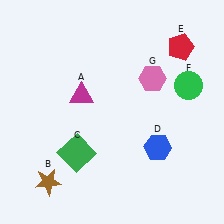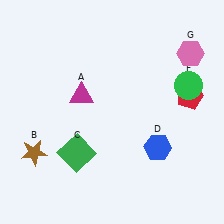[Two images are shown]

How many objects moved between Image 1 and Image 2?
3 objects moved between the two images.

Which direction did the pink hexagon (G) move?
The pink hexagon (G) moved right.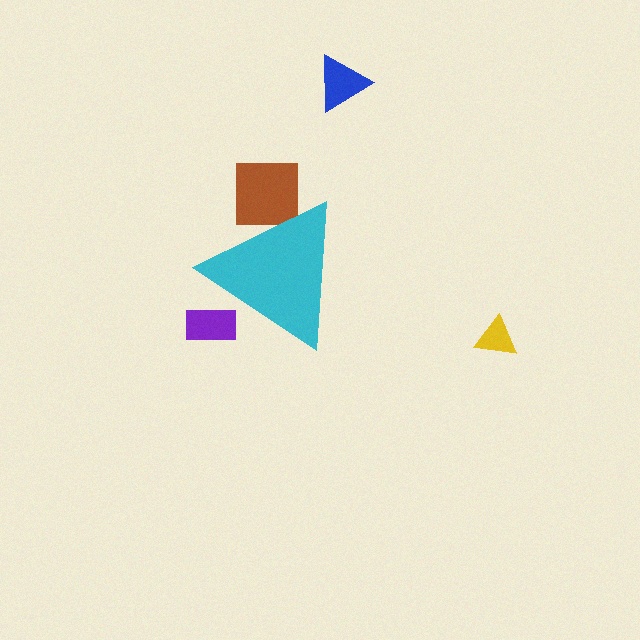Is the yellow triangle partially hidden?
No, the yellow triangle is fully visible.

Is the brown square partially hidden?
Yes, the brown square is partially hidden behind the cyan triangle.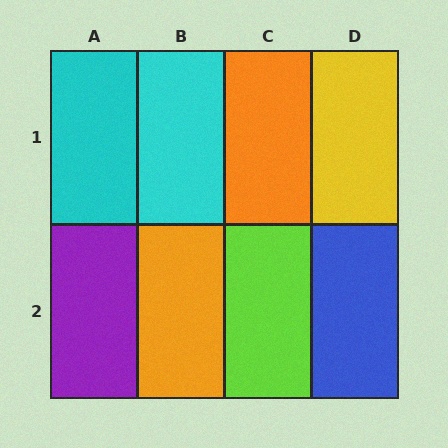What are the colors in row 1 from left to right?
Cyan, cyan, orange, yellow.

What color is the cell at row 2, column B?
Orange.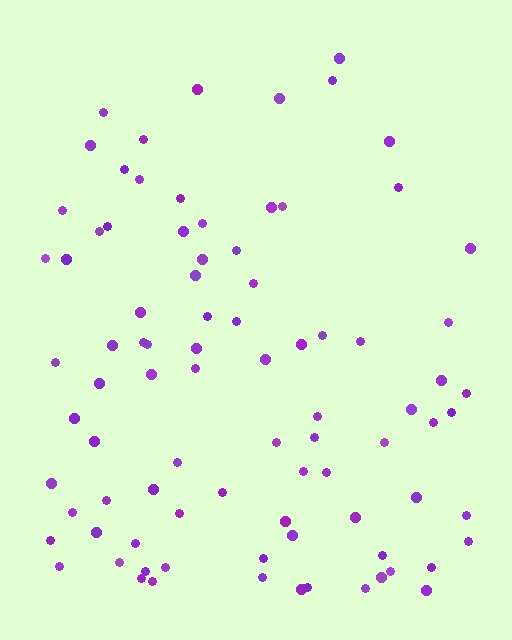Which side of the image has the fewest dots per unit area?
The top.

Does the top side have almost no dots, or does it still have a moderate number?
Still a moderate number, just noticeably fewer than the bottom.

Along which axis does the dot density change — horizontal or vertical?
Vertical.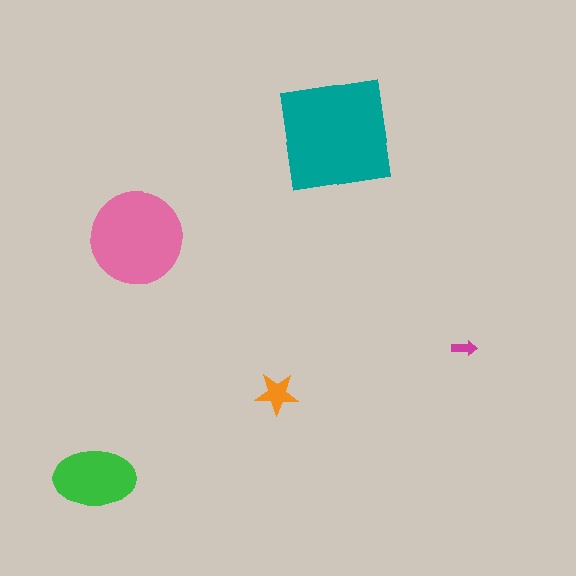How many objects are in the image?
There are 5 objects in the image.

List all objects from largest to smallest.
The teal square, the pink circle, the green ellipse, the orange star, the magenta arrow.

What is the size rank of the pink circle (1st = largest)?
2nd.